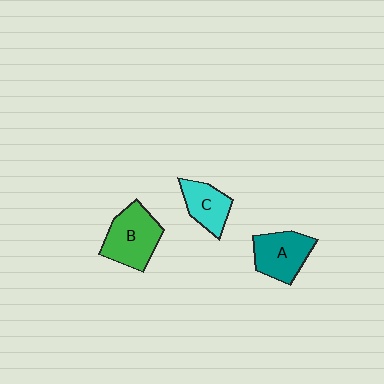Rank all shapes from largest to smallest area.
From largest to smallest: B (green), A (teal), C (cyan).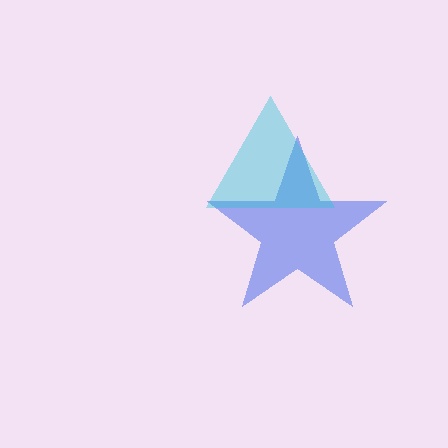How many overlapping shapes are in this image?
There are 2 overlapping shapes in the image.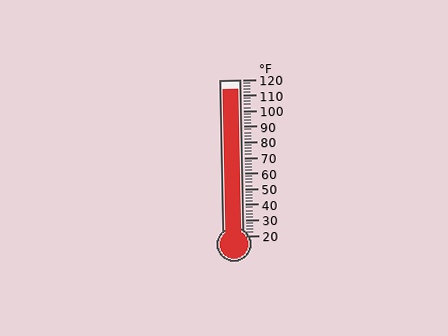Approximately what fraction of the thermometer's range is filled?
The thermometer is filled to approximately 95% of its range.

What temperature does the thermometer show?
The thermometer shows approximately 114°F.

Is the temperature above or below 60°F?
The temperature is above 60°F.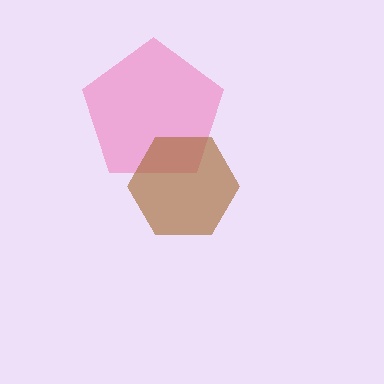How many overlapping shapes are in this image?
There are 2 overlapping shapes in the image.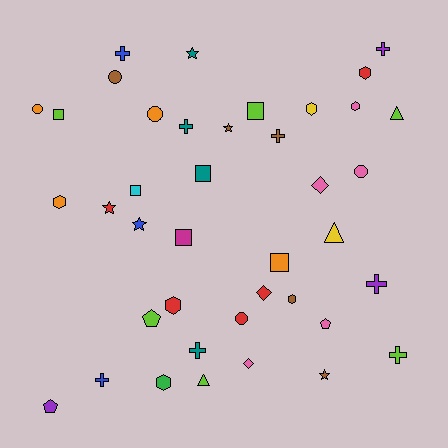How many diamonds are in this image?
There are 3 diamonds.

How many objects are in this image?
There are 40 objects.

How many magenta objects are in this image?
There is 1 magenta object.